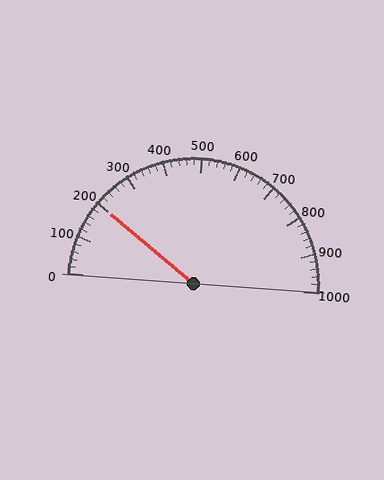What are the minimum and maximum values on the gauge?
The gauge ranges from 0 to 1000.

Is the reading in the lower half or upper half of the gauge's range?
The reading is in the lower half of the range (0 to 1000).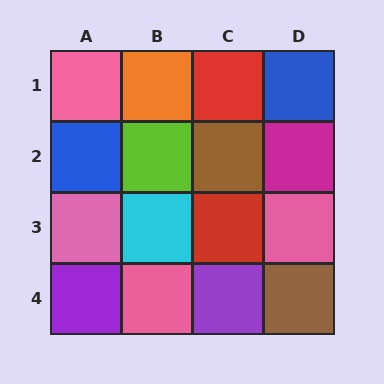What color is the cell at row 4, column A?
Purple.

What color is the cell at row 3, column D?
Pink.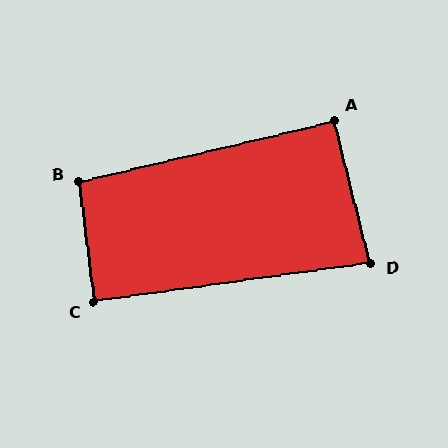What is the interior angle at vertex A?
Approximately 91 degrees (approximately right).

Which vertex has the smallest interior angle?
D, at approximately 84 degrees.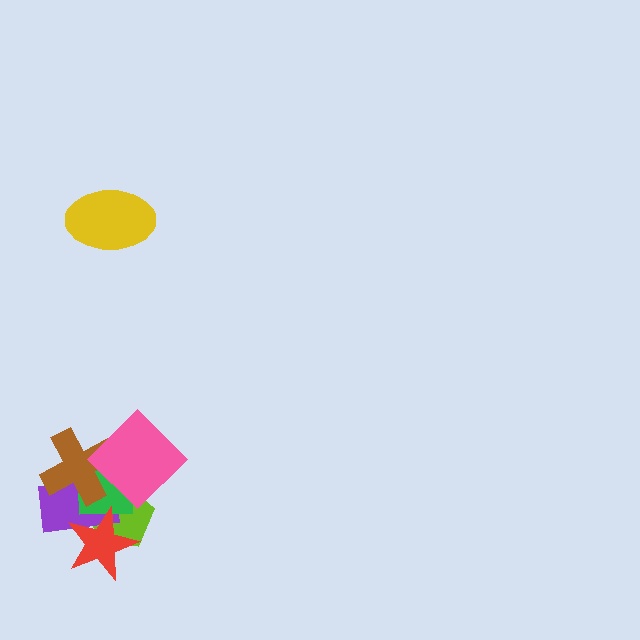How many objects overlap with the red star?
3 objects overlap with the red star.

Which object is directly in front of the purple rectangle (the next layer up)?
The green square is directly in front of the purple rectangle.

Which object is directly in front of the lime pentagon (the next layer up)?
The purple rectangle is directly in front of the lime pentagon.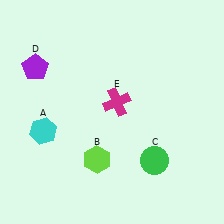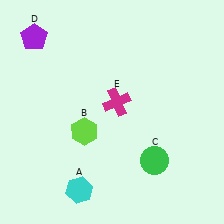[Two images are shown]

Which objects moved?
The objects that moved are: the cyan hexagon (A), the lime hexagon (B), the purple pentagon (D).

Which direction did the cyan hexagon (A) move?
The cyan hexagon (A) moved down.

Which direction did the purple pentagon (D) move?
The purple pentagon (D) moved up.